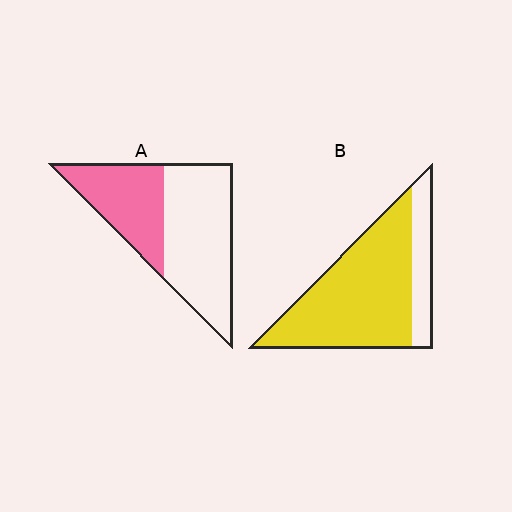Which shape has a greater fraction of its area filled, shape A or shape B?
Shape B.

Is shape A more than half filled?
No.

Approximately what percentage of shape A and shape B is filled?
A is approximately 40% and B is approximately 80%.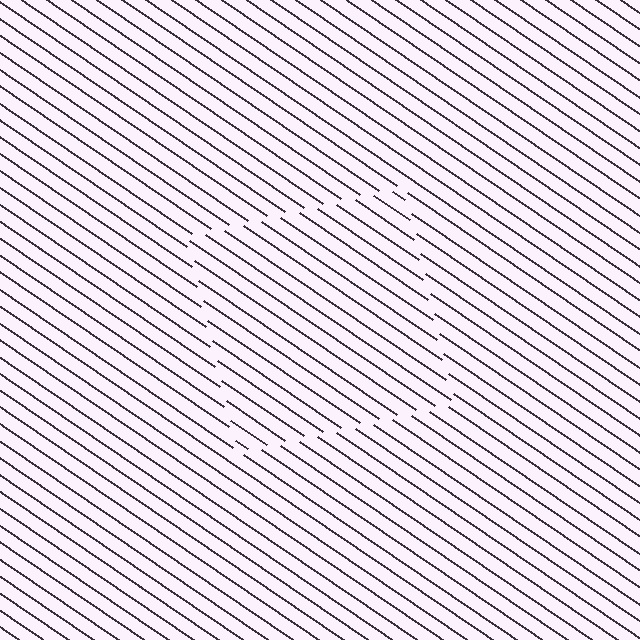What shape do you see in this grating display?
An illusory square. The interior of the shape contains the same grating, shifted by half a period — the contour is defined by the phase discontinuity where line-ends from the inner and outer gratings abut.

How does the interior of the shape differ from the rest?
The interior of the shape contains the same grating, shifted by half a period — the contour is defined by the phase discontinuity where line-ends from the inner and outer gratings abut.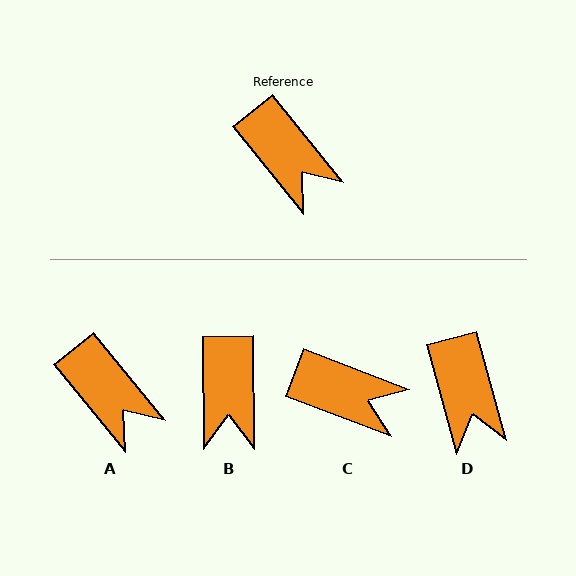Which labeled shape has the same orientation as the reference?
A.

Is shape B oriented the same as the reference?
No, it is off by about 39 degrees.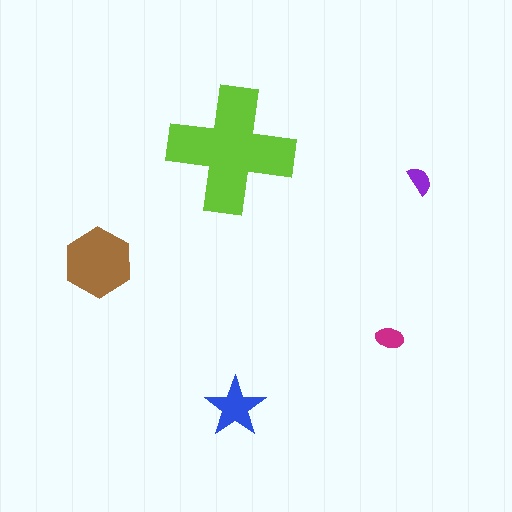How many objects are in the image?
There are 5 objects in the image.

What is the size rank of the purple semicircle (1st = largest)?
5th.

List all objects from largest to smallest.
The lime cross, the brown hexagon, the blue star, the magenta ellipse, the purple semicircle.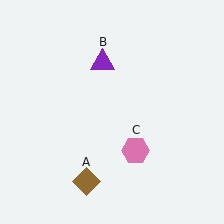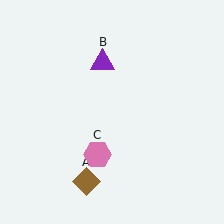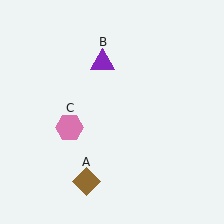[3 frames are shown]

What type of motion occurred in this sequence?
The pink hexagon (object C) rotated clockwise around the center of the scene.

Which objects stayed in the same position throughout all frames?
Brown diamond (object A) and purple triangle (object B) remained stationary.